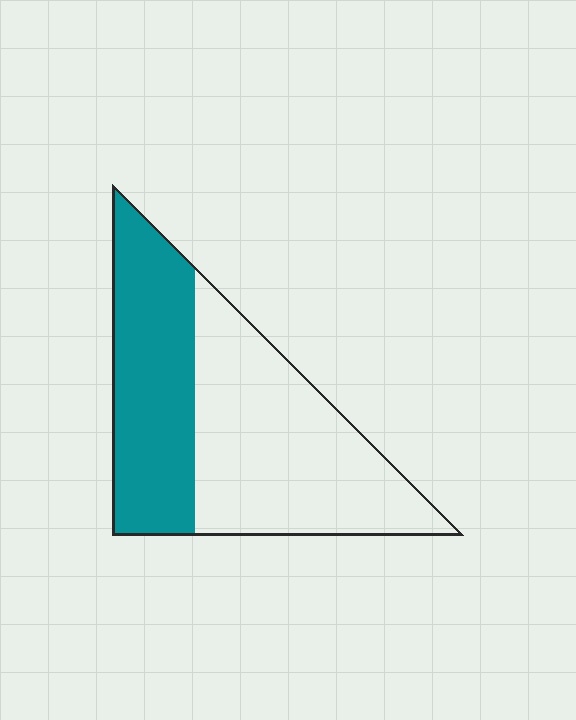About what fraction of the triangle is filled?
About two fifths (2/5).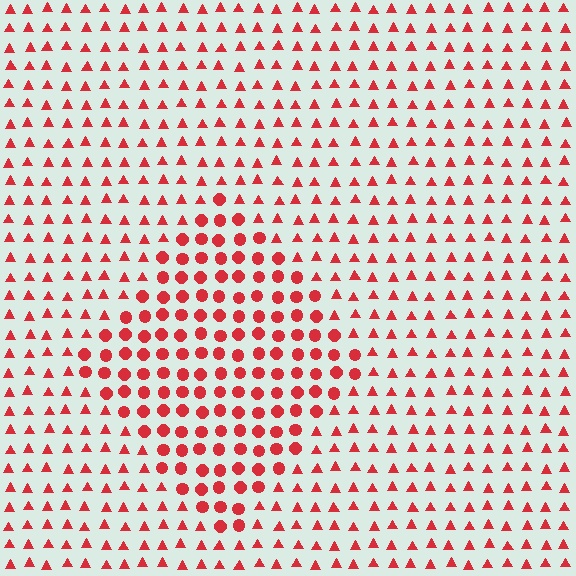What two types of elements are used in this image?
The image uses circles inside the diamond region and triangles outside it.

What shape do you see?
I see a diamond.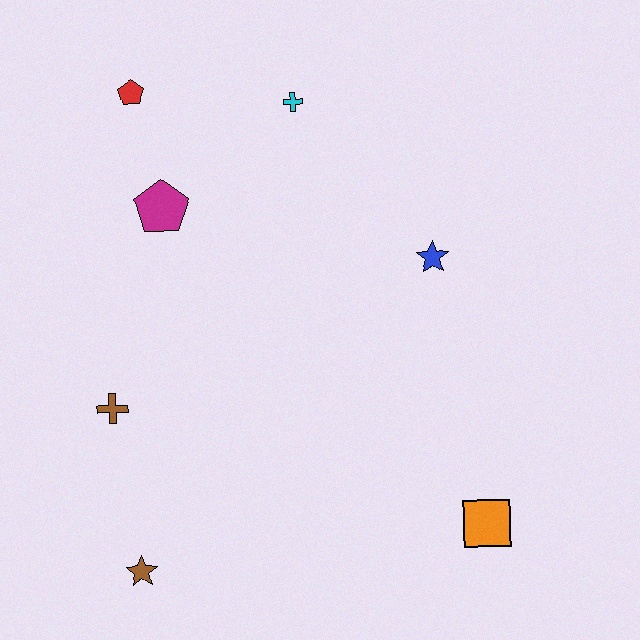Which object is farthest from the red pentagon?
The orange square is farthest from the red pentagon.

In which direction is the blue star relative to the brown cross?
The blue star is to the right of the brown cross.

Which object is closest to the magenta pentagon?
The red pentagon is closest to the magenta pentagon.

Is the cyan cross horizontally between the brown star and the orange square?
Yes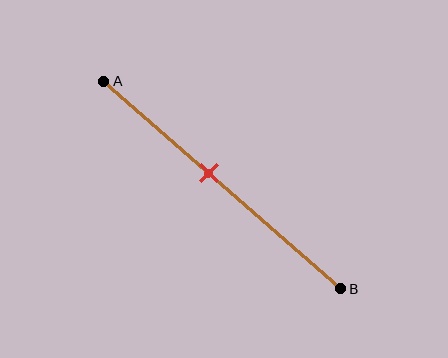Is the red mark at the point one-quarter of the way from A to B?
No, the mark is at about 45% from A, not at the 25% one-quarter point.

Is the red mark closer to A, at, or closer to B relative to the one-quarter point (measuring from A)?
The red mark is closer to point B than the one-quarter point of segment AB.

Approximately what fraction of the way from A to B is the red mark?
The red mark is approximately 45% of the way from A to B.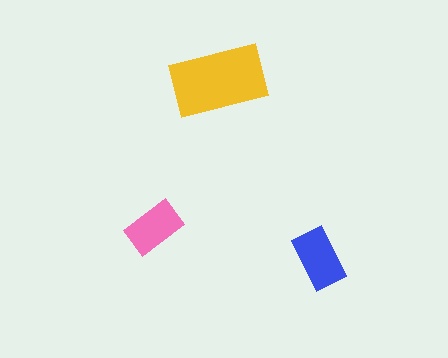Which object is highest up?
The yellow rectangle is topmost.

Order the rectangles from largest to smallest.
the yellow one, the blue one, the pink one.